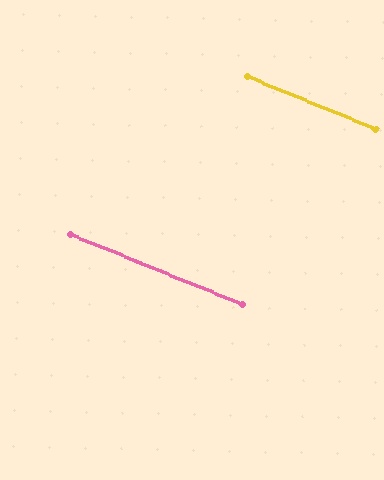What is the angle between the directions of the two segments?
Approximately 0 degrees.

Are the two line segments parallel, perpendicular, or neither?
Parallel — their directions differ by only 0.3°.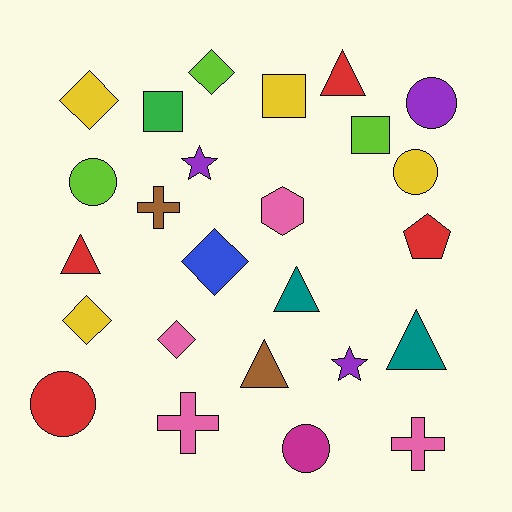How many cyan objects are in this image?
There are no cyan objects.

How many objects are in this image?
There are 25 objects.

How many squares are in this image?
There are 3 squares.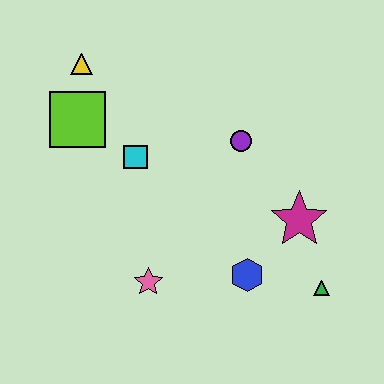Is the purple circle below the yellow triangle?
Yes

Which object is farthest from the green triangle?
The yellow triangle is farthest from the green triangle.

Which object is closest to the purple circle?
The magenta star is closest to the purple circle.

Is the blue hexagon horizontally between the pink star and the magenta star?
Yes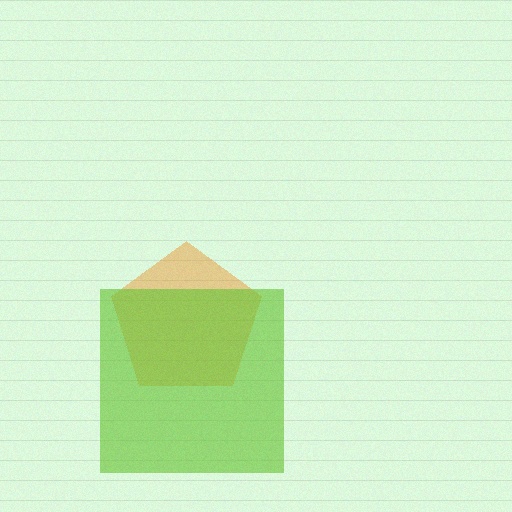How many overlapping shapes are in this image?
There are 2 overlapping shapes in the image.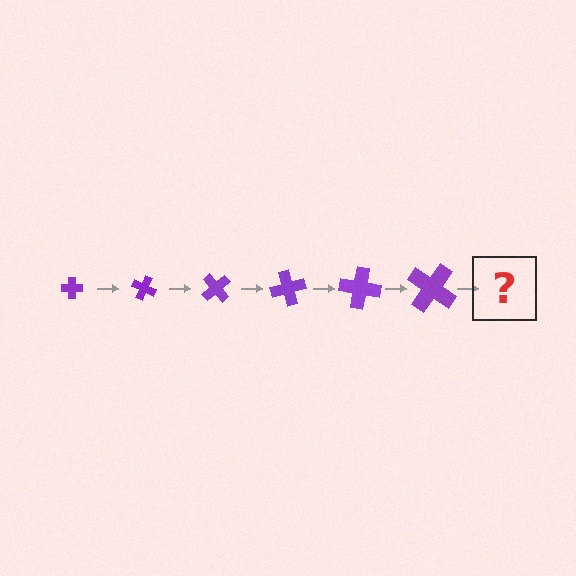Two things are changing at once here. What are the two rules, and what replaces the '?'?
The two rules are that the cross grows larger each step and it rotates 25 degrees each step. The '?' should be a cross, larger than the previous one and rotated 150 degrees from the start.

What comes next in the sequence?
The next element should be a cross, larger than the previous one and rotated 150 degrees from the start.